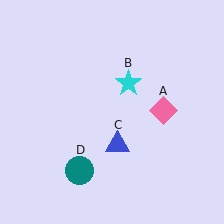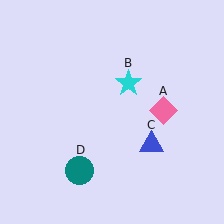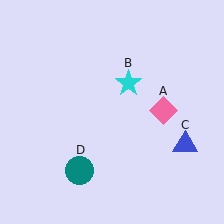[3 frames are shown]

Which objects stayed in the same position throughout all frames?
Pink diamond (object A) and cyan star (object B) and teal circle (object D) remained stationary.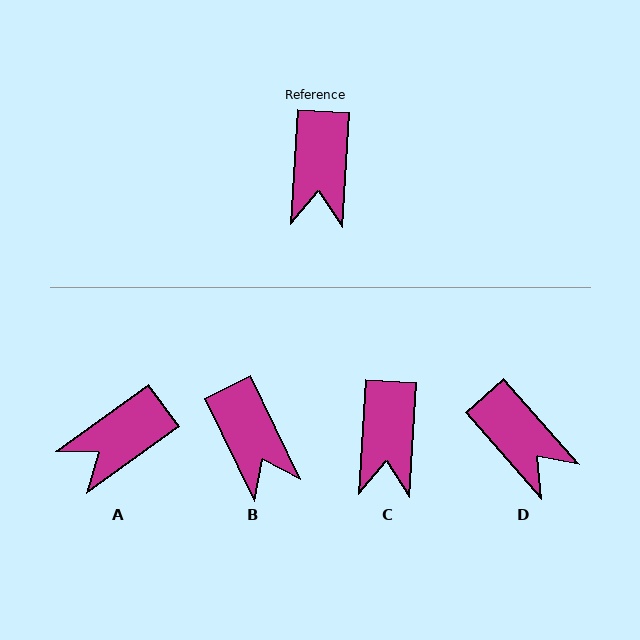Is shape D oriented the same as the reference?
No, it is off by about 45 degrees.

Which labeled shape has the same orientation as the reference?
C.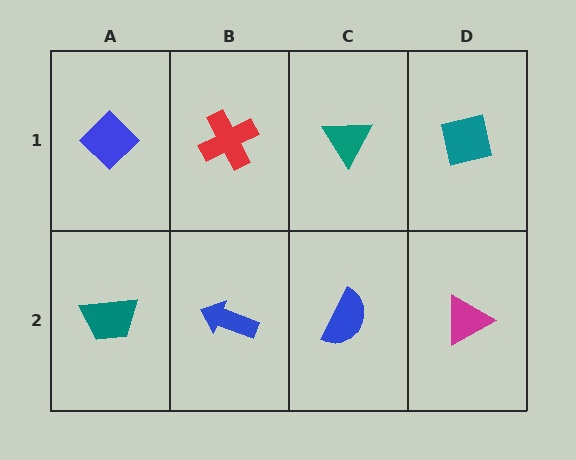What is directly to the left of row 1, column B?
A blue diamond.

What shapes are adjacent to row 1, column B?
A blue arrow (row 2, column B), a blue diamond (row 1, column A), a teal triangle (row 1, column C).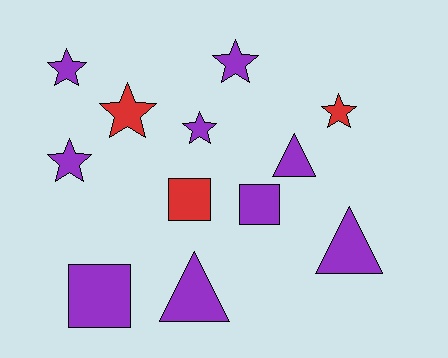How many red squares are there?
There is 1 red square.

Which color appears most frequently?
Purple, with 9 objects.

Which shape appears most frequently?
Star, with 6 objects.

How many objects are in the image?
There are 12 objects.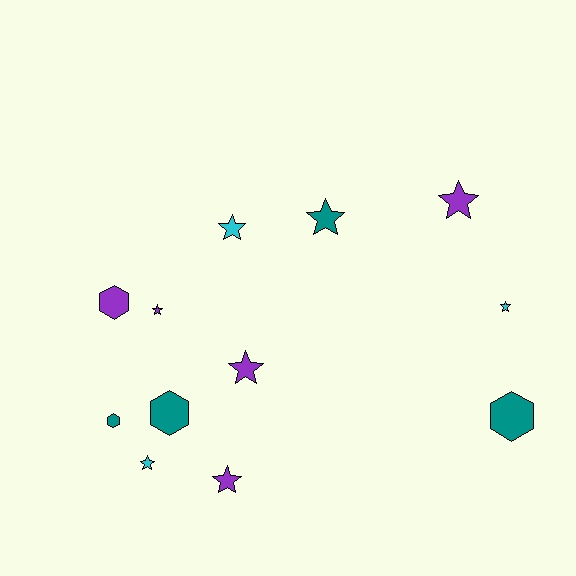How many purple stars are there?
There are 4 purple stars.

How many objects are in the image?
There are 12 objects.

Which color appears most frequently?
Purple, with 5 objects.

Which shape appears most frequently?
Star, with 8 objects.